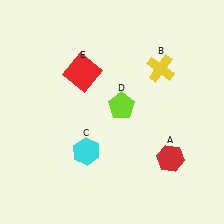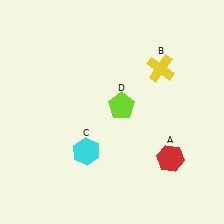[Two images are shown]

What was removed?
The red square (E) was removed in Image 2.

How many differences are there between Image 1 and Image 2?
There is 1 difference between the two images.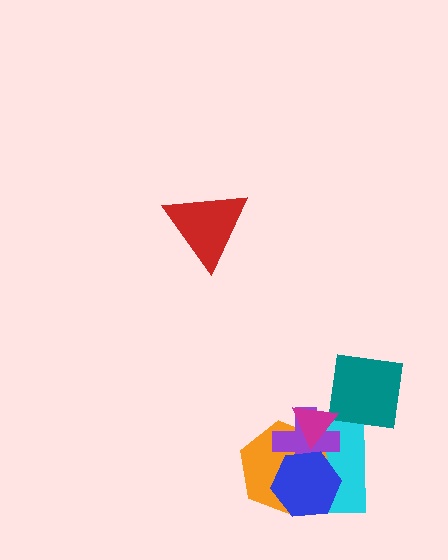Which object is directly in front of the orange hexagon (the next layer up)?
The purple cross is directly in front of the orange hexagon.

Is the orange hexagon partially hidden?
Yes, it is partially covered by another shape.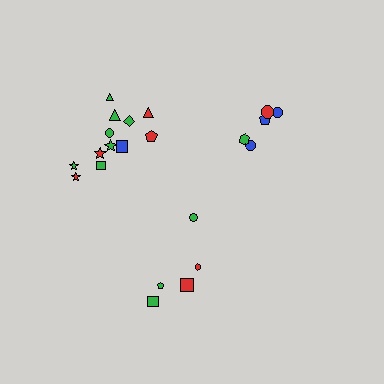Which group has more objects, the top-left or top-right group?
The top-left group.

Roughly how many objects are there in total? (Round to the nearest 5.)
Roughly 20 objects in total.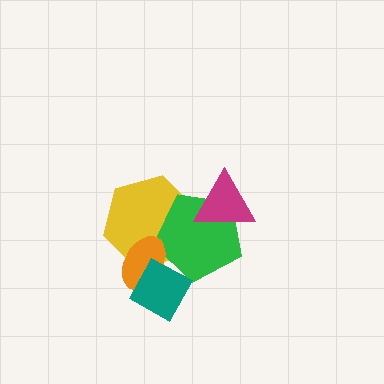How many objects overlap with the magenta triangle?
1 object overlaps with the magenta triangle.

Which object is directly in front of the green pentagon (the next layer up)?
The orange ellipse is directly in front of the green pentagon.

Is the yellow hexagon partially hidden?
Yes, it is partially covered by another shape.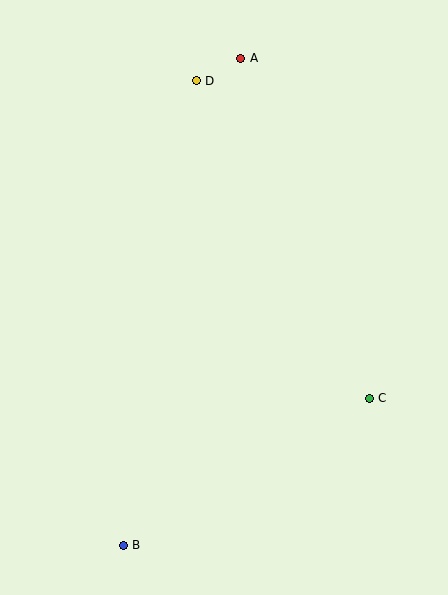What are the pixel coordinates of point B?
Point B is at (123, 545).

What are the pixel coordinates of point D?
Point D is at (196, 81).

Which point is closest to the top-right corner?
Point A is closest to the top-right corner.